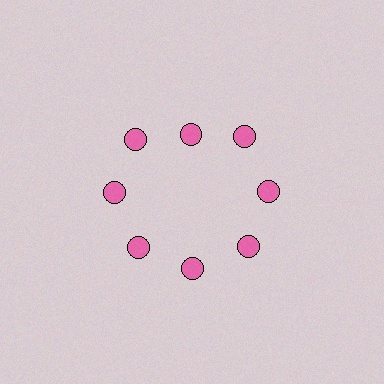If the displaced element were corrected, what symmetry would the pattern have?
It would have 8-fold rotational symmetry — the pattern would map onto itself every 45 degrees.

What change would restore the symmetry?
The symmetry would be restored by moving it outward, back onto the ring so that all 8 circles sit at equal angles and equal distance from the center.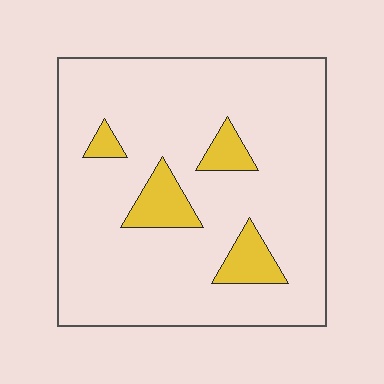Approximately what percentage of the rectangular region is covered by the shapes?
Approximately 10%.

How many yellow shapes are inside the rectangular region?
4.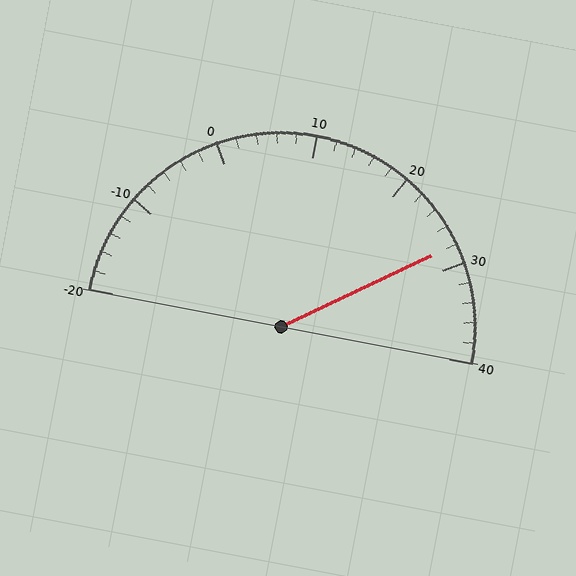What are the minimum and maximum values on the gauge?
The gauge ranges from -20 to 40.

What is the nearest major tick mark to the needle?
The nearest major tick mark is 30.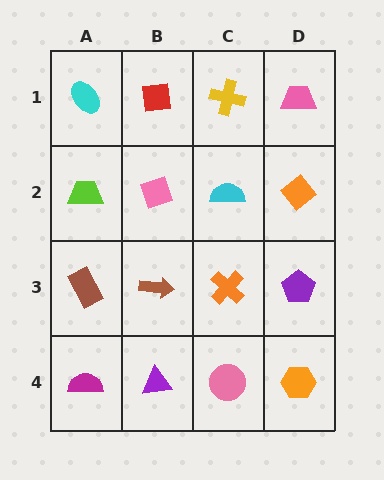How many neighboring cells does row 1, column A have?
2.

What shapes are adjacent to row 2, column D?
A pink trapezoid (row 1, column D), a purple pentagon (row 3, column D), a cyan semicircle (row 2, column C).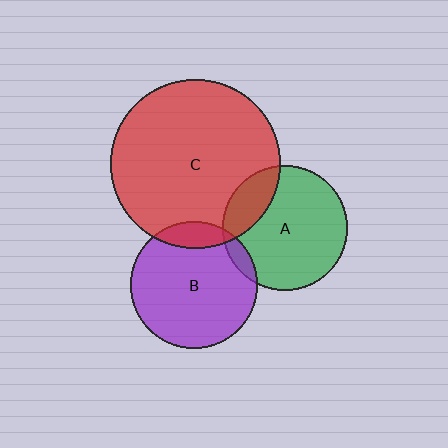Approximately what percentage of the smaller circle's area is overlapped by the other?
Approximately 10%.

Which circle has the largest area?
Circle C (red).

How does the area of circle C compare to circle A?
Approximately 1.8 times.